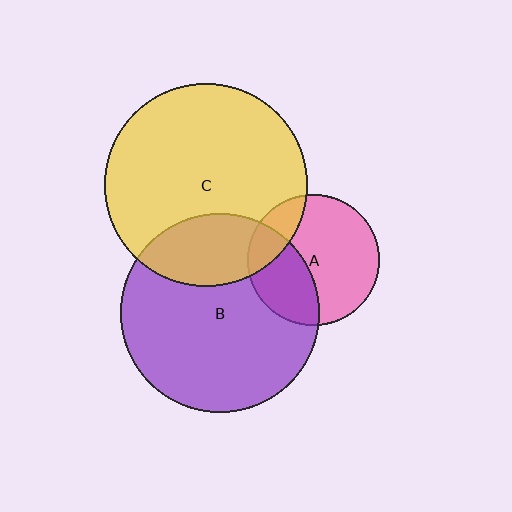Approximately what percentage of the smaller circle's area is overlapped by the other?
Approximately 35%.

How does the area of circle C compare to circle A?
Approximately 2.4 times.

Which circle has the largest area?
Circle C (yellow).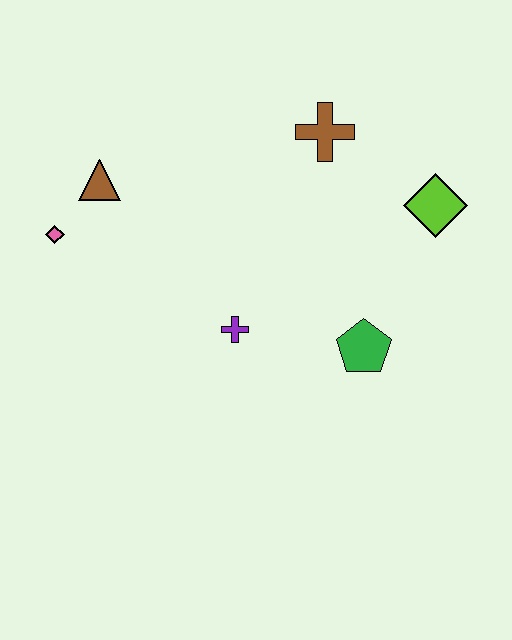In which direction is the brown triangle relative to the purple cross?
The brown triangle is above the purple cross.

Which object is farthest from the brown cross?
The pink diamond is farthest from the brown cross.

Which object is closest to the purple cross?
The green pentagon is closest to the purple cross.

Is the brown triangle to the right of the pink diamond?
Yes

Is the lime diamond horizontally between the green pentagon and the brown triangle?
No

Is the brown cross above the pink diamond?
Yes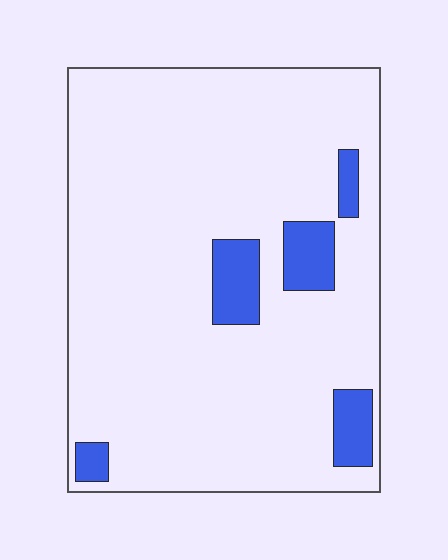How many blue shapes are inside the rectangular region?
5.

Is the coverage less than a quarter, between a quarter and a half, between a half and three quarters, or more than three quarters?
Less than a quarter.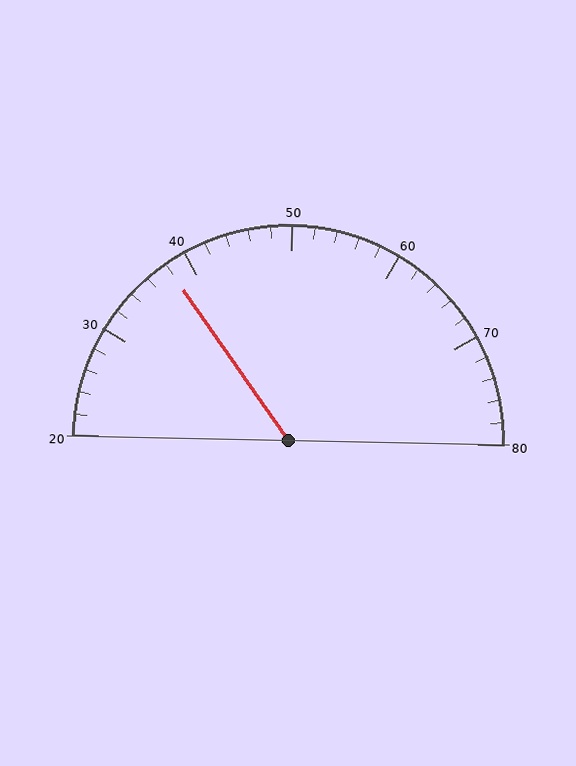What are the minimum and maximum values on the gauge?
The gauge ranges from 20 to 80.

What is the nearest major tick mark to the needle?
The nearest major tick mark is 40.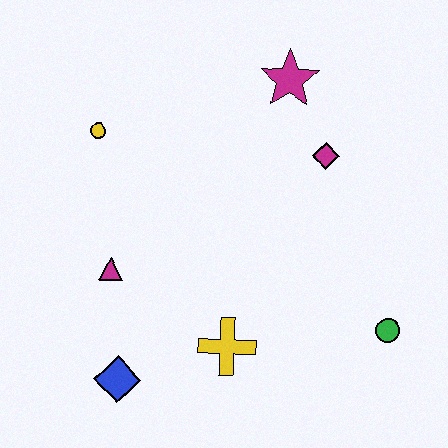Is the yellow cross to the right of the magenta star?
No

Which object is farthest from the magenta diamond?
The blue diamond is farthest from the magenta diamond.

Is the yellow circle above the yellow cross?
Yes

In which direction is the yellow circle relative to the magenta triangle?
The yellow circle is above the magenta triangle.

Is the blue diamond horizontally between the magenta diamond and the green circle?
No